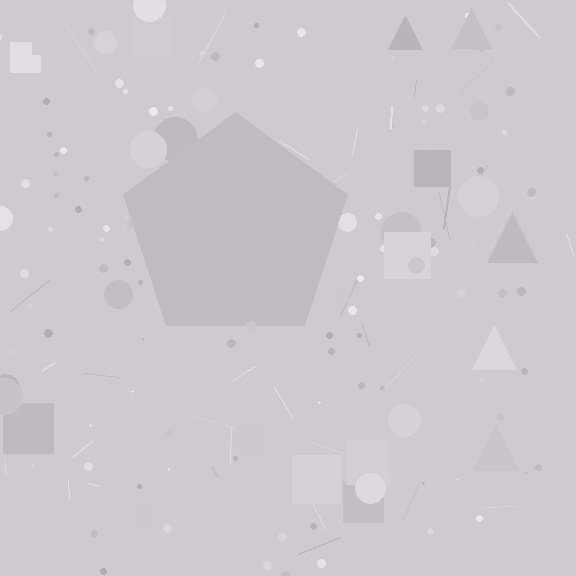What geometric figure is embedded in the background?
A pentagon is embedded in the background.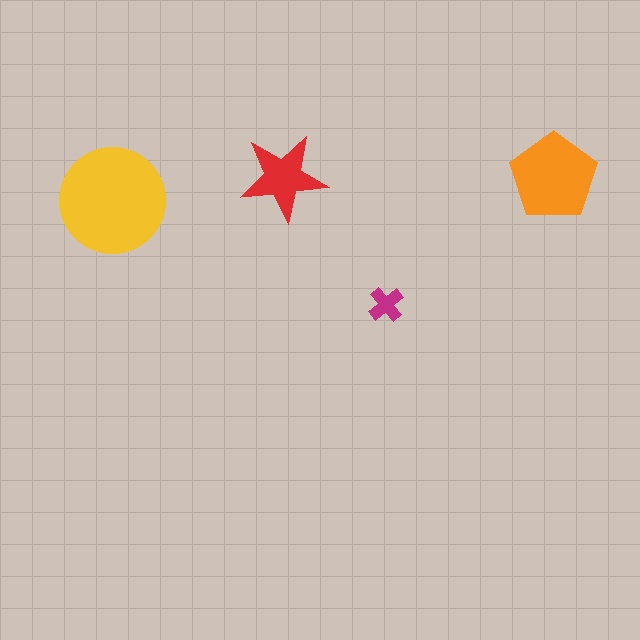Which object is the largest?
The yellow circle.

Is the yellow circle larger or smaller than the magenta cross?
Larger.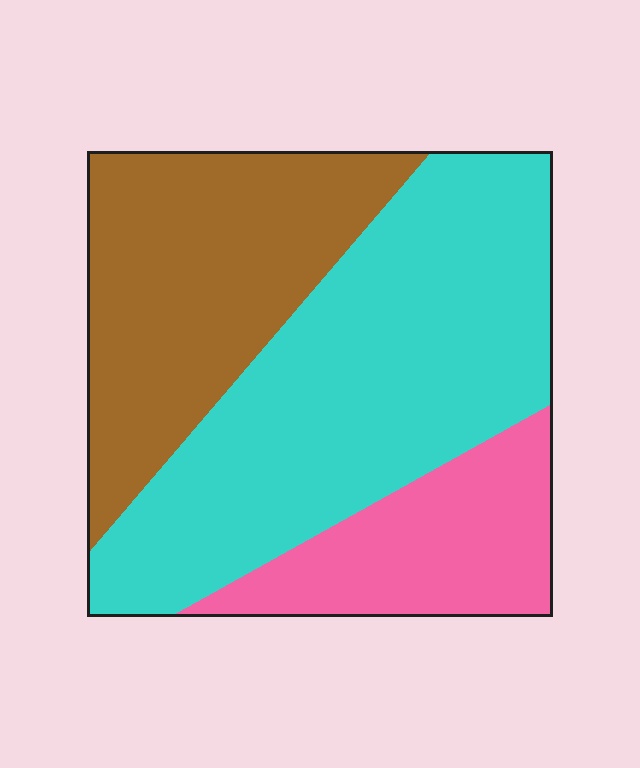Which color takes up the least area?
Pink, at roughly 20%.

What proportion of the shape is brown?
Brown takes up about one third (1/3) of the shape.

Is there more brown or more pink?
Brown.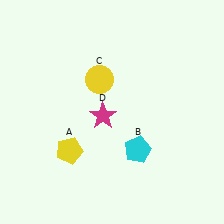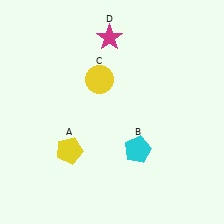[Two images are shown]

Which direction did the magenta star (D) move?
The magenta star (D) moved up.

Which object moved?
The magenta star (D) moved up.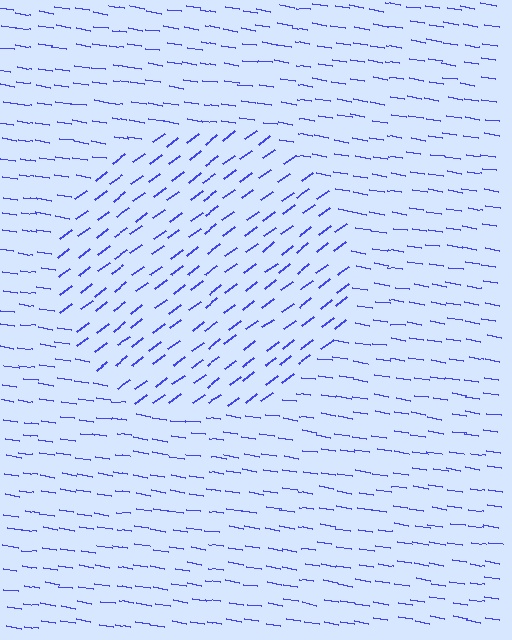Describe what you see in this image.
The image is filled with small blue line segments. A circle region in the image has lines oriented differently from the surrounding lines, creating a visible texture boundary.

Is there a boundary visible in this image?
Yes, there is a texture boundary formed by a change in line orientation.